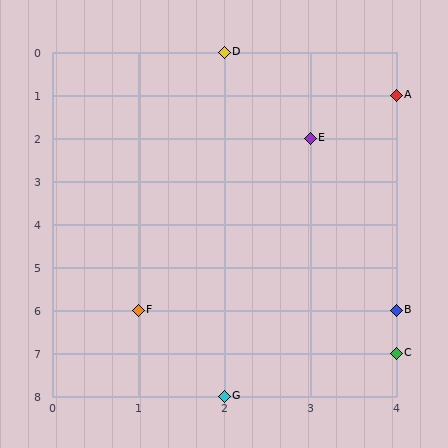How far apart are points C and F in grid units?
Points C and F are 3 columns and 1 row apart (about 3.2 grid units diagonally).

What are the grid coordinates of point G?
Point G is at grid coordinates (2, 8).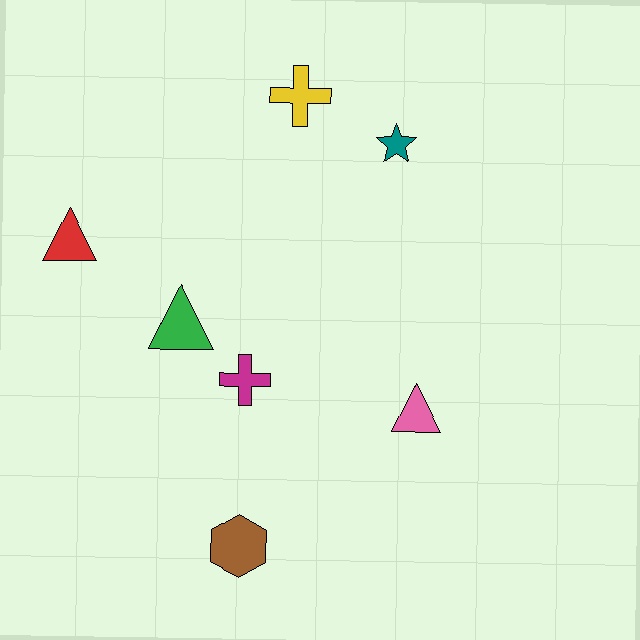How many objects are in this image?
There are 7 objects.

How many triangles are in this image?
There are 3 triangles.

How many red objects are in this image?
There is 1 red object.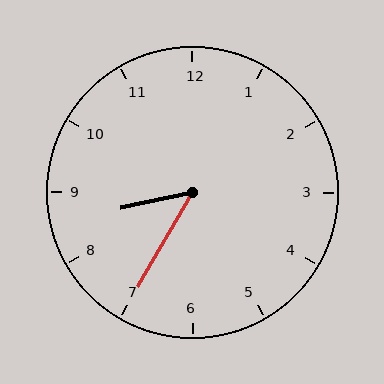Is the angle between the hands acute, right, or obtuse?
It is acute.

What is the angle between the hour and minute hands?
Approximately 48 degrees.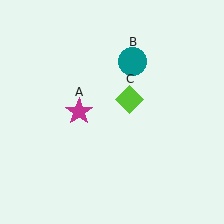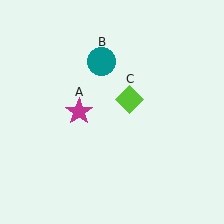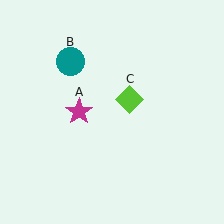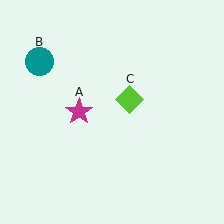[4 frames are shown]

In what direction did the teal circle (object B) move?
The teal circle (object B) moved left.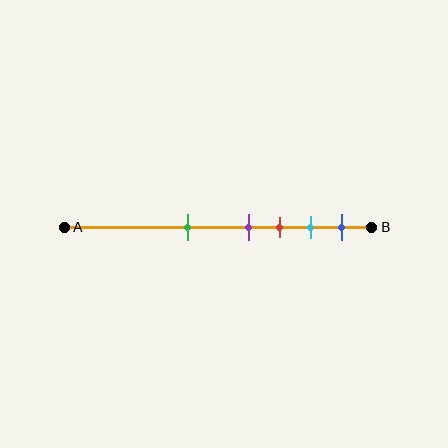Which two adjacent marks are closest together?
The purple and red marks are the closest adjacent pair.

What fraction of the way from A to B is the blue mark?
The blue mark is approximately 90% (0.9) of the way from A to B.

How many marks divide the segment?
There are 5 marks dividing the segment.